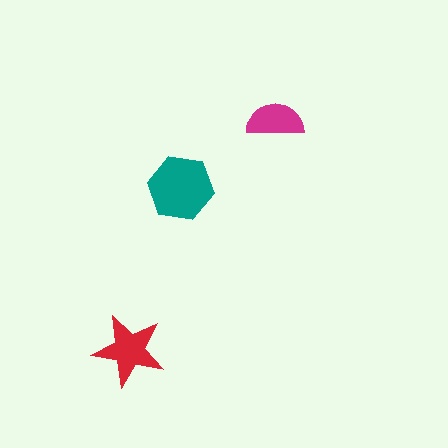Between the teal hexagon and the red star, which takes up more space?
The teal hexagon.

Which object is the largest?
The teal hexagon.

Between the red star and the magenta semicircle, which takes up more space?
The red star.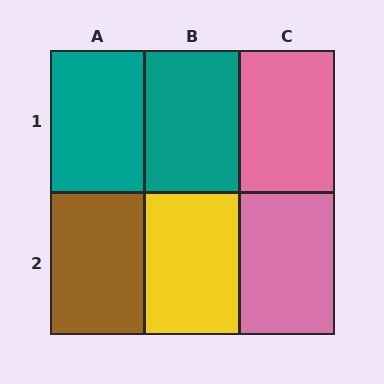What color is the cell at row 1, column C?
Pink.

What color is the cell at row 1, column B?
Teal.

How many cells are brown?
1 cell is brown.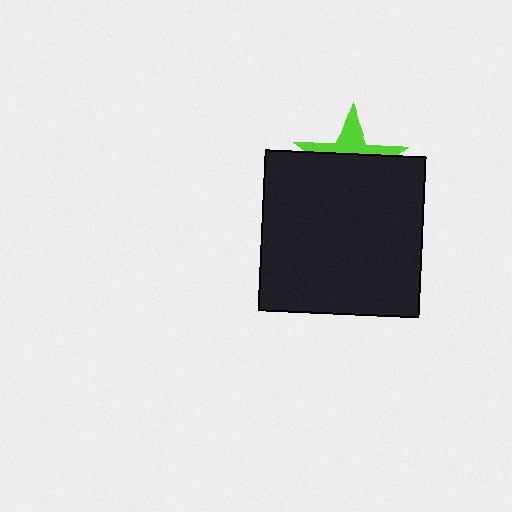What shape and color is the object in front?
The object in front is a black square.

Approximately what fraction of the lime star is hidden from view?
Roughly 62% of the lime star is hidden behind the black square.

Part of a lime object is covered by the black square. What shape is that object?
It is a star.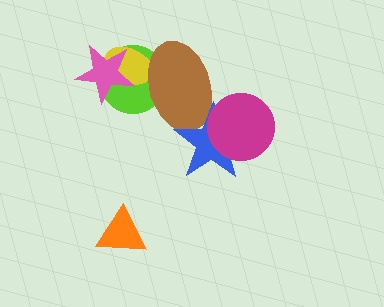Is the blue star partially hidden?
Yes, it is partially covered by another shape.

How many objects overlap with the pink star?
2 objects overlap with the pink star.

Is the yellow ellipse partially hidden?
Yes, it is partially covered by another shape.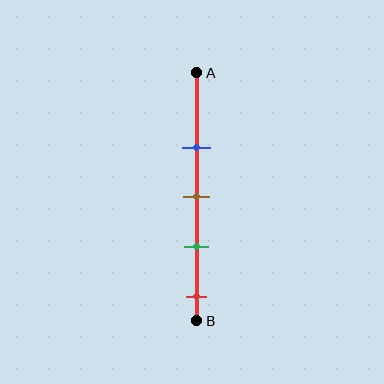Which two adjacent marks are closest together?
The brown and green marks are the closest adjacent pair.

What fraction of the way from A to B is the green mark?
The green mark is approximately 70% (0.7) of the way from A to B.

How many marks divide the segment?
There are 4 marks dividing the segment.